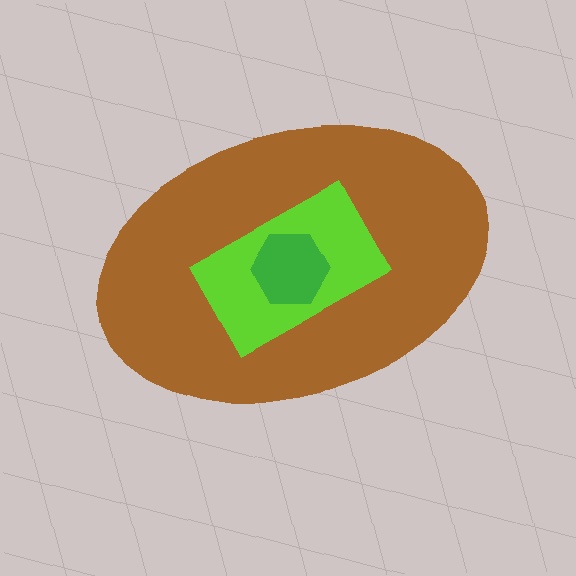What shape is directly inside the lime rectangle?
The green hexagon.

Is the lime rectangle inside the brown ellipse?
Yes.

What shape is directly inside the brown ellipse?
The lime rectangle.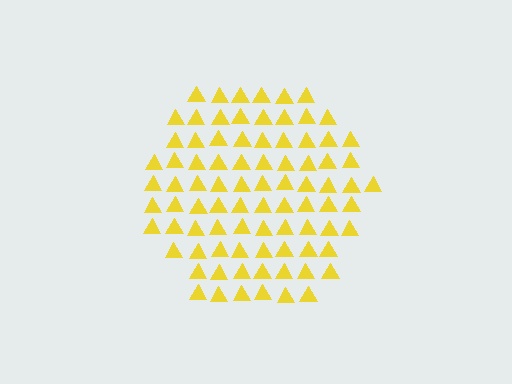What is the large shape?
The large shape is a hexagon.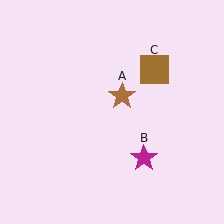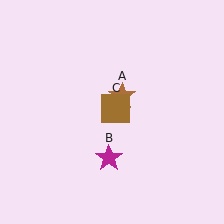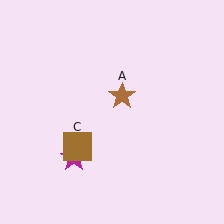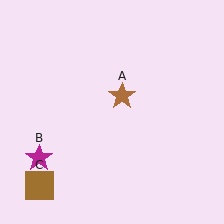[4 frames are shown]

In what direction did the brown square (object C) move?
The brown square (object C) moved down and to the left.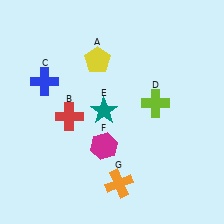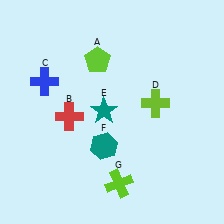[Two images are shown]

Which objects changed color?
A changed from yellow to lime. F changed from magenta to teal. G changed from orange to lime.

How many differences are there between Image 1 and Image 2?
There are 3 differences between the two images.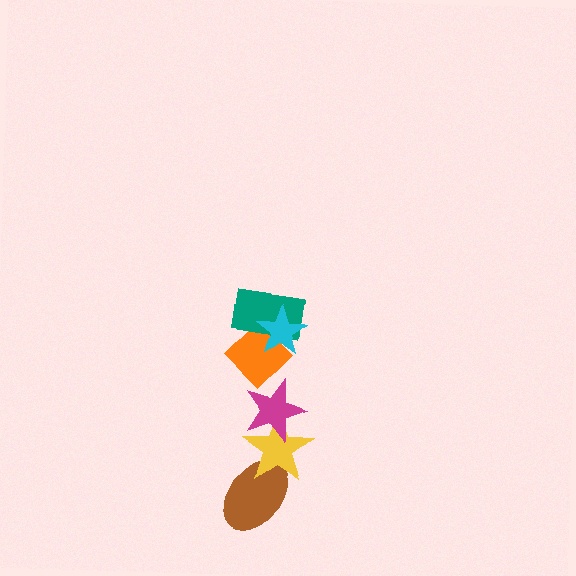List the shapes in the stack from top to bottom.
From top to bottom: the cyan star, the teal rectangle, the orange diamond, the magenta star, the yellow star, the brown ellipse.